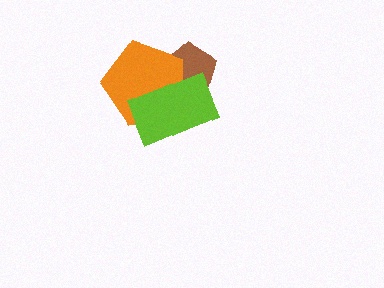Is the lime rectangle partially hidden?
No, no other shape covers it.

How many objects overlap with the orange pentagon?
2 objects overlap with the orange pentagon.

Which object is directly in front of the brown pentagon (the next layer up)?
The orange pentagon is directly in front of the brown pentagon.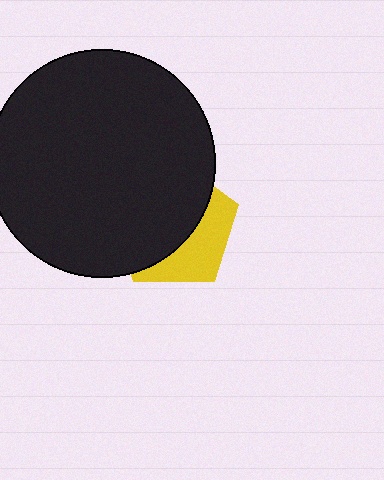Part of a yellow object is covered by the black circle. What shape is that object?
It is a pentagon.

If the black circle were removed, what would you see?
You would see the complete yellow pentagon.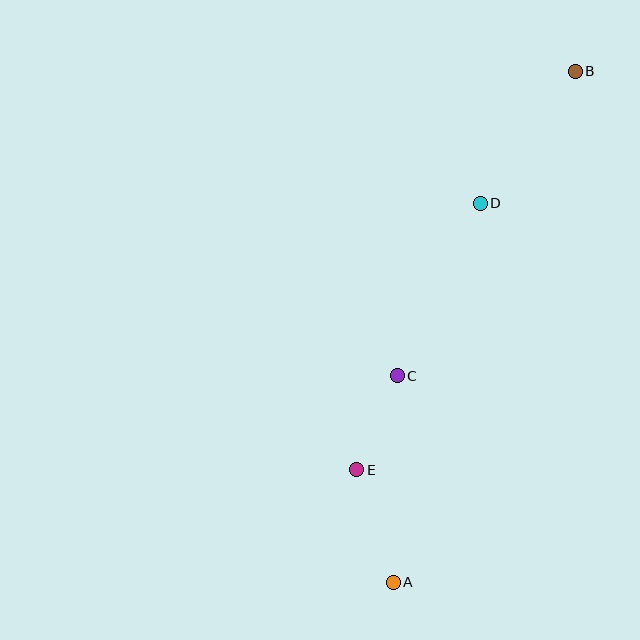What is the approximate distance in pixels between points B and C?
The distance between B and C is approximately 352 pixels.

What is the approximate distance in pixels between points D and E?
The distance between D and E is approximately 294 pixels.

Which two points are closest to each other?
Points C and E are closest to each other.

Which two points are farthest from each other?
Points A and B are farthest from each other.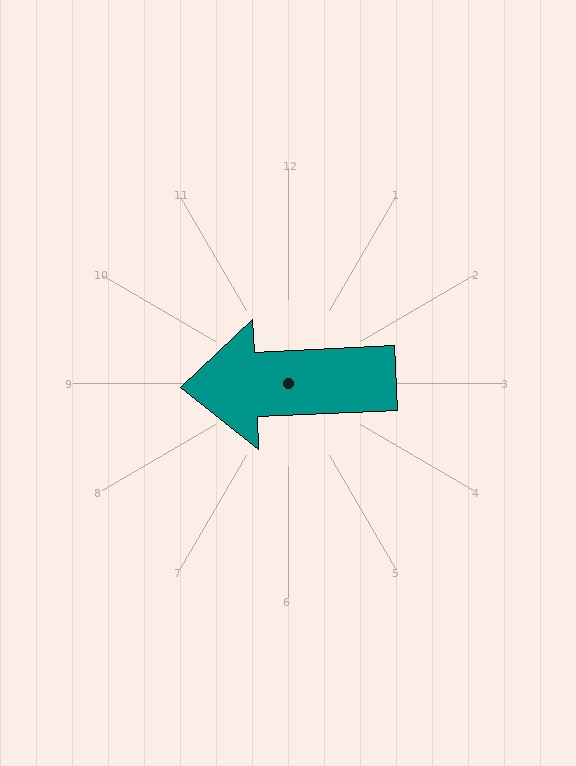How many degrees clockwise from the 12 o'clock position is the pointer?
Approximately 267 degrees.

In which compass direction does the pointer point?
West.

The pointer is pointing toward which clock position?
Roughly 9 o'clock.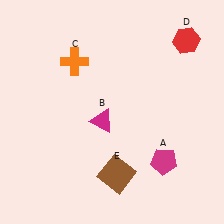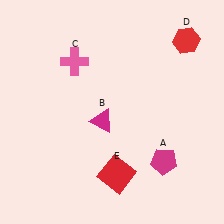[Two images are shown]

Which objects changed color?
C changed from orange to pink. E changed from brown to red.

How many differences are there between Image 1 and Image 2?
There are 2 differences between the two images.